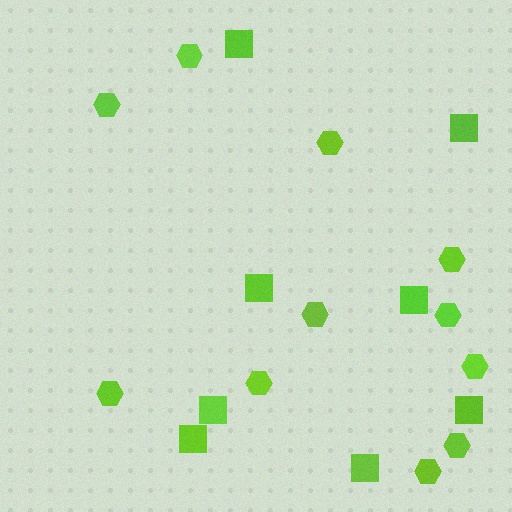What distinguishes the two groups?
There are 2 groups: one group of squares (8) and one group of hexagons (11).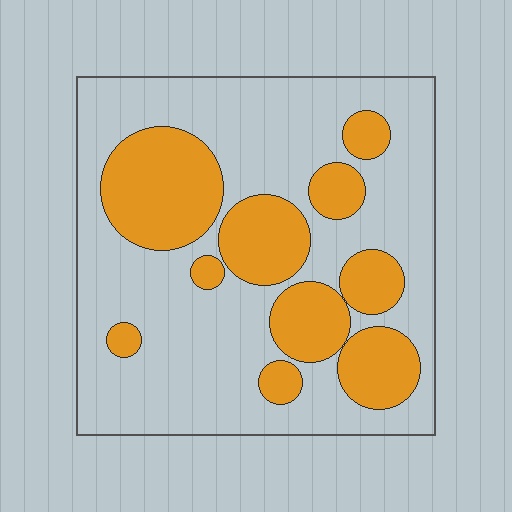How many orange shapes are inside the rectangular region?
10.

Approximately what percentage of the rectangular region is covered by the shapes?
Approximately 30%.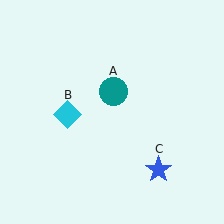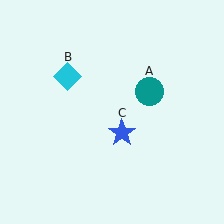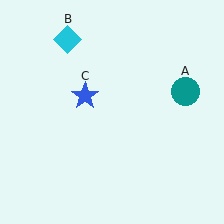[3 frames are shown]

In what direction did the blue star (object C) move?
The blue star (object C) moved up and to the left.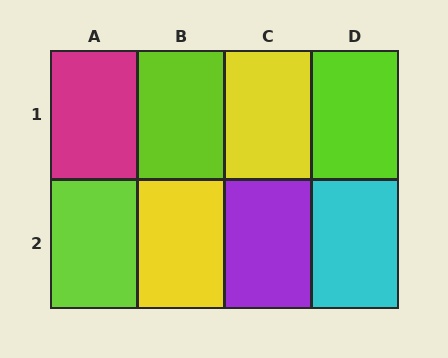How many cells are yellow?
2 cells are yellow.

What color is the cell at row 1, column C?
Yellow.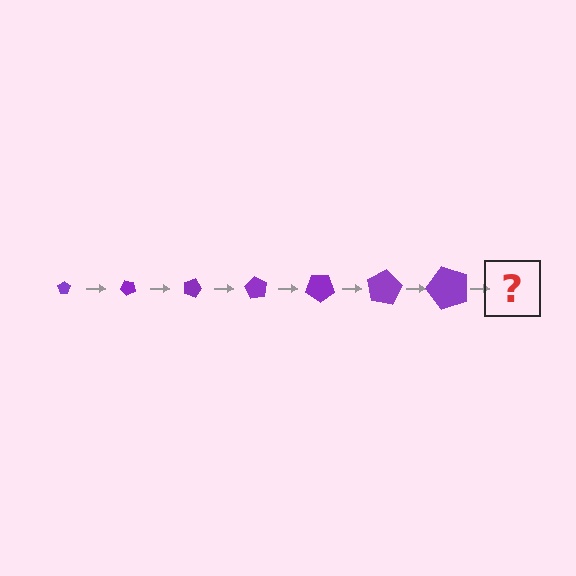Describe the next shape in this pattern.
It should be a pentagon, larger than the previous one and rotated 315 degrees from the start.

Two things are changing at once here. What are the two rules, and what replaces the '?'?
The two rules are that the pentagon grows larger each step and it rotates 45 degrees each step. The '?' should be a pentagon, larger than the previous one and rotated 315 degrees from the start.